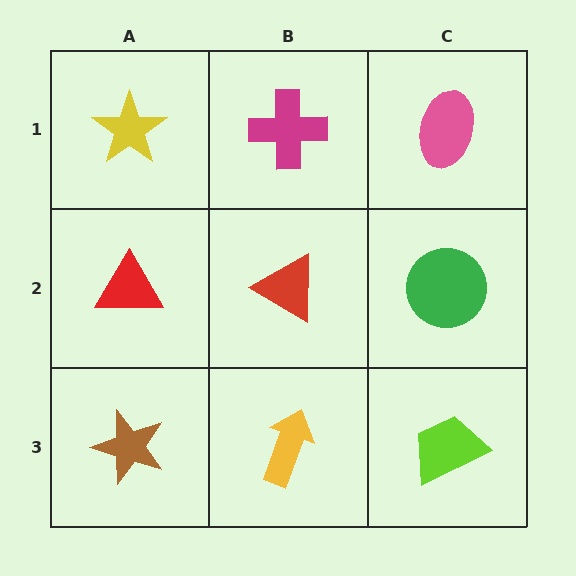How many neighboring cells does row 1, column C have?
2.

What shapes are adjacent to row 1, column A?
A red triangle (row 2, column A), a magenta cross (row 1, column B).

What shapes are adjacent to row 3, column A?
A red triangle (row 2, column A), a yellow arrow (row 3, column B).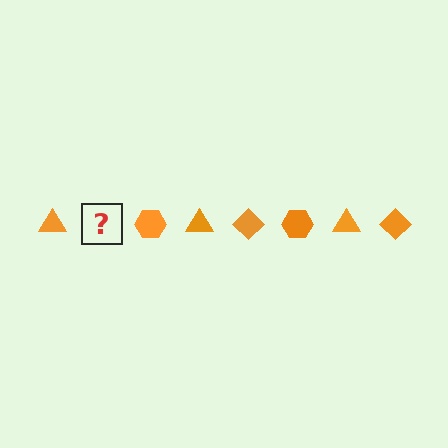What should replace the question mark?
The question mark should be replaced with an orange diamond.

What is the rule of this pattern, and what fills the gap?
The rule is that the pattern cycles through triangle, diamond, hexagon shapes in orange. The gap should be filled with an orange diamond.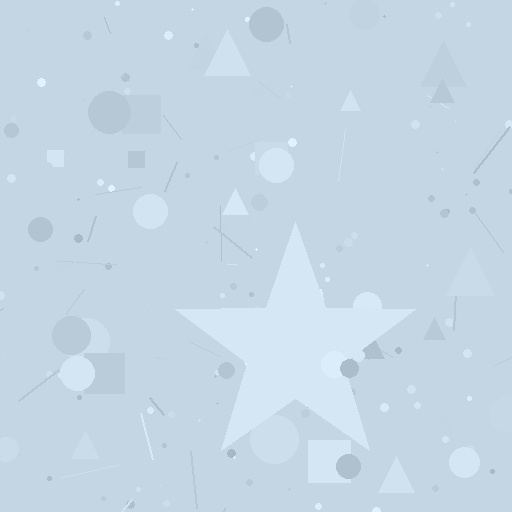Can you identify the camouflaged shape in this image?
The camouflaged shape is a star.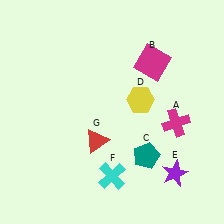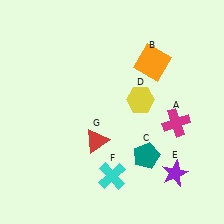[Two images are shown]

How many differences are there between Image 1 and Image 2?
There is 1 difference between the two images.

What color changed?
The square (B) changed from magenta in Image 1 to orange in Image 2.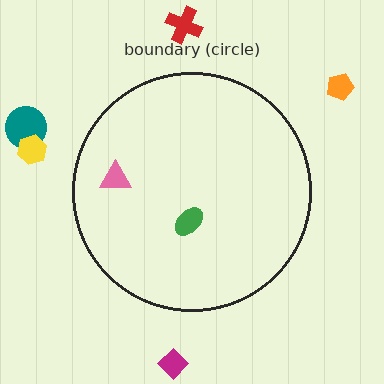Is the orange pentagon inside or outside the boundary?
Outside.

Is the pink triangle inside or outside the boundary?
Inside.